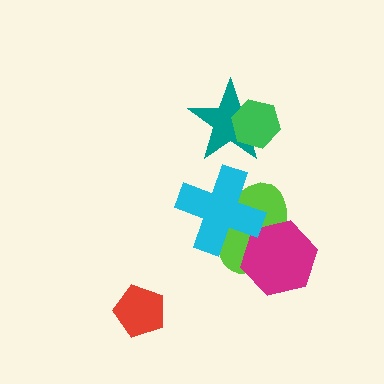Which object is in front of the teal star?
The green hexagon is in front of the teal star.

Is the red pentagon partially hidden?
No, no other shape covers it.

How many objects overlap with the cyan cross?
1 object overlaps with the cyan cross.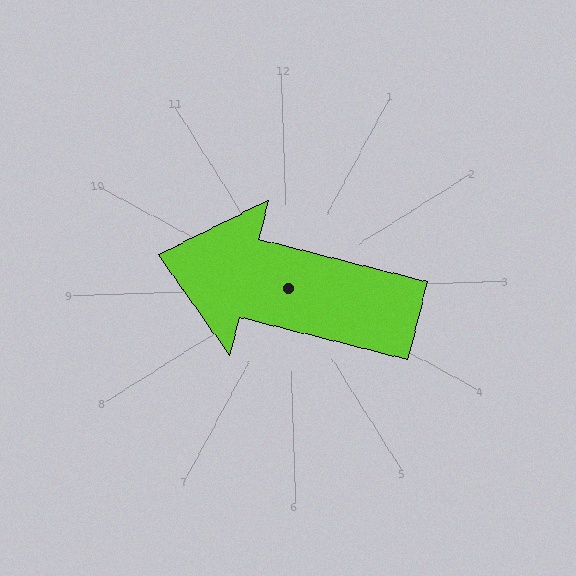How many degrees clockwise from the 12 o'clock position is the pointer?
Approximately 286 degrees.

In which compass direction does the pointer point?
West.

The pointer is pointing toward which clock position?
Roughly 10 o'clock.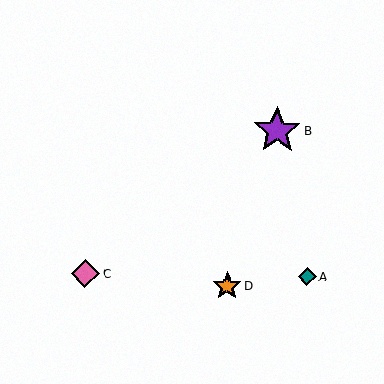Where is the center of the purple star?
The center of the purple star is at (277, 131).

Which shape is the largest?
The purple star (labeled B) is the largest.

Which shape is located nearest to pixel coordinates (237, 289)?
The orange star (labeled D) at (227, 286) is nearest to that location.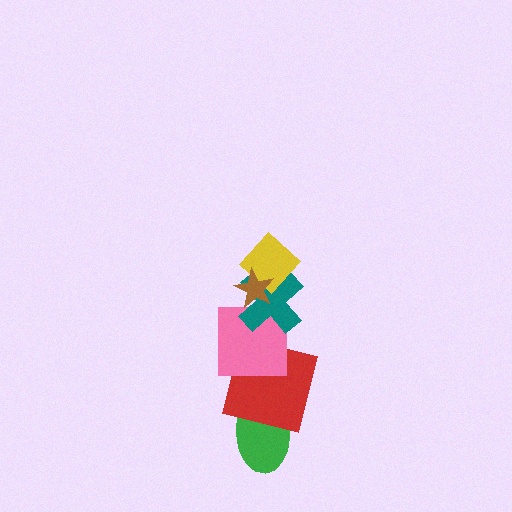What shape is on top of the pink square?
The teal cross is on top of the pink square.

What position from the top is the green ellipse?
The green ellipse is 6th from the top.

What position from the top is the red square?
The red square is 5th from the top.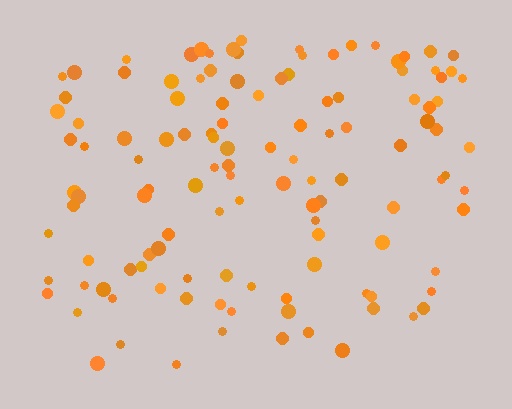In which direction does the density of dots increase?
From bottom to top, with the top side densest.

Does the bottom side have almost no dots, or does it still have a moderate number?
Still a moderate number, just noticeably fewer than the top.